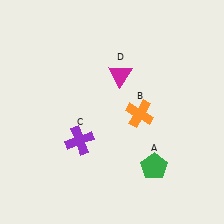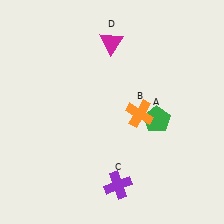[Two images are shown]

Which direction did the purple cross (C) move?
The purple cross (C) moved down.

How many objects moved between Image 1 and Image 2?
3 objects moved between the two images.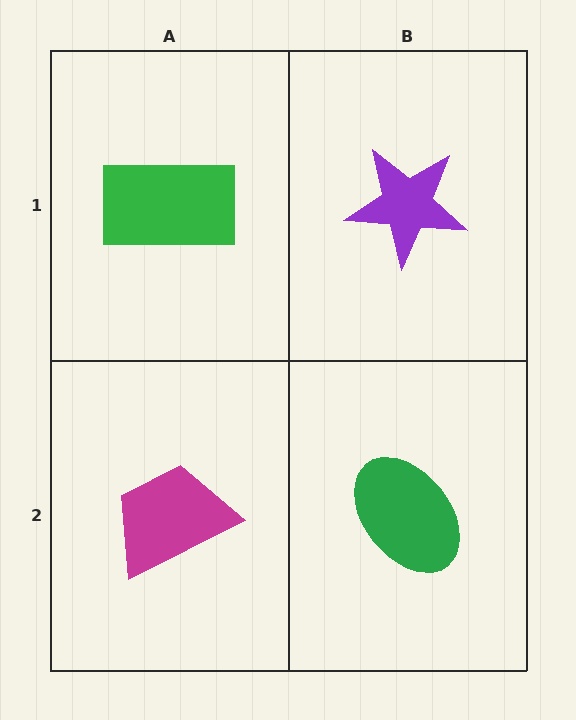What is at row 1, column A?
A green rectangle.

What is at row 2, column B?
A green ellipse.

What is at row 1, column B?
A purple star.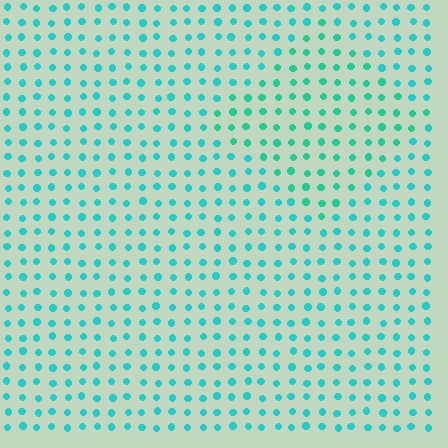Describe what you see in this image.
The image is filled with small cyan elements in a uniform arrangement. A diamond-shaped region is visible where the elements are tinted to a slightly different hue, forming a subtle color boundary.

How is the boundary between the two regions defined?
The boundary is defined purely by a slight shift in hue (about 18 degrees). Spacing, size, and orientation are identical on both sides.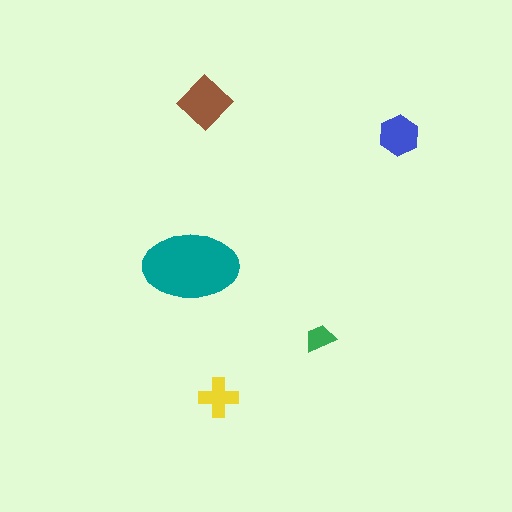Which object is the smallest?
The green trapezoid.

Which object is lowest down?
The yellow cross is bottommost.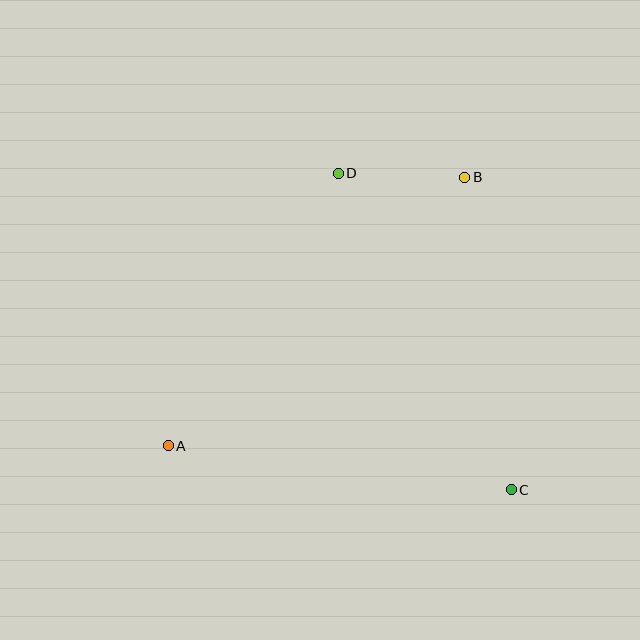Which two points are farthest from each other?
Points A and B are farthest from each other.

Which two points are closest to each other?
Points B and D are closest to each other.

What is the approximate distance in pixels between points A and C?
The distance between A and C is approximately 346 pixels.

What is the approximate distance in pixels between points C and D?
The distance between C and D is approximately 361 pixels.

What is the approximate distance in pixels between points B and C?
The distance between B and C is approximately 316 pixels.